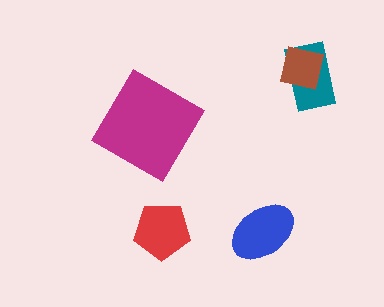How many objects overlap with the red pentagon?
0 objects overlap with the red pentagon.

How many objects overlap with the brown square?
1 object overlaps with the brown square.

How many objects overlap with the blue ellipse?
0 objects overlap with the blue ellipse.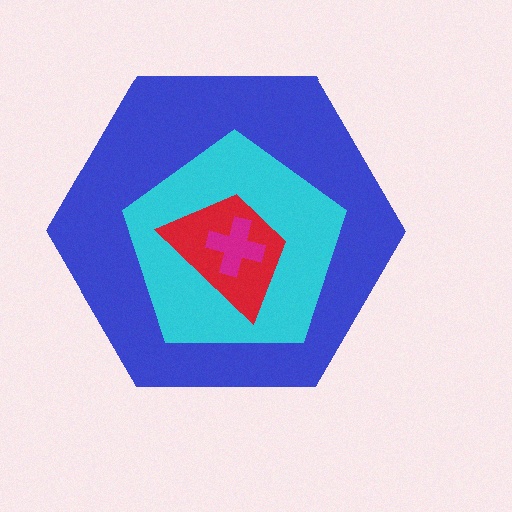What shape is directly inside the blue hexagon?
The cyan pentagon.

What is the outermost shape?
The blue hexagon.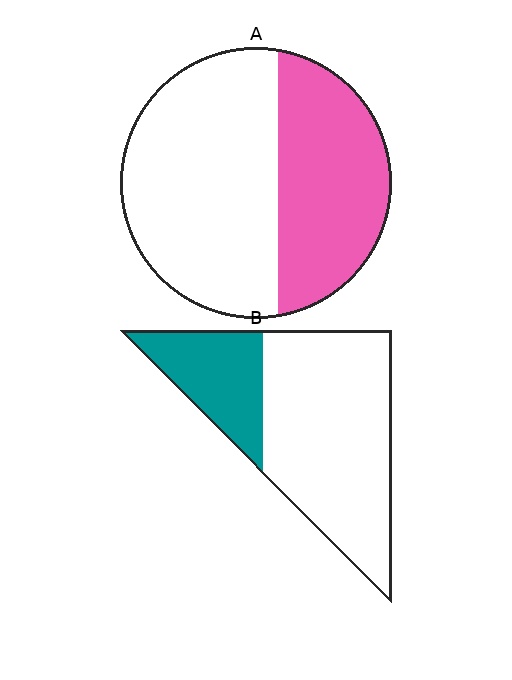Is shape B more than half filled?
No.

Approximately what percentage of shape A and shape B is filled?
A is approximately 40% and B is approximately 30%.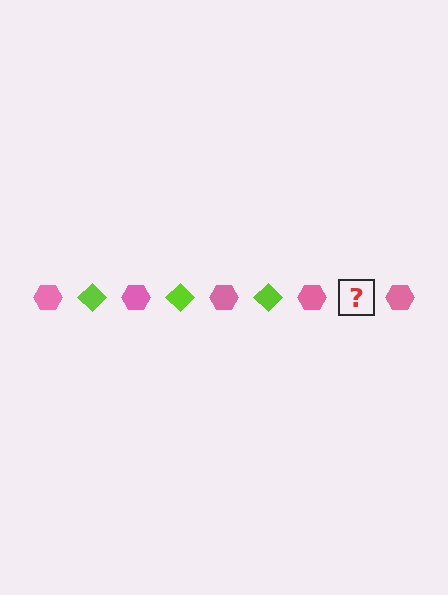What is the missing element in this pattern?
The missing element is a lime diamond.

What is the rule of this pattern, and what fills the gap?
The rule is that the pattern alternates between pink hexagon and lime diamond. The gap should be filled with a lime diamond.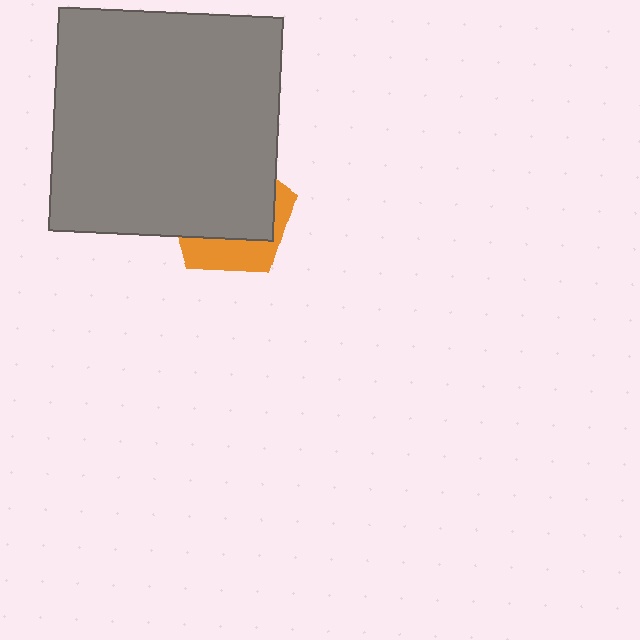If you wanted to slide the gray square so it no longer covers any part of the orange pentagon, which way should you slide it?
Slide it toward the upper-left — that is the most direct way to separate the two shapes.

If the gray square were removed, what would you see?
You would see the complete orange pentagon.